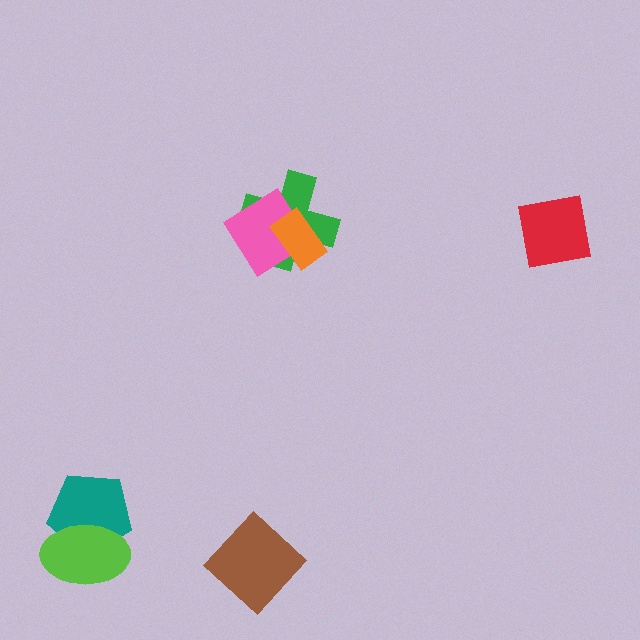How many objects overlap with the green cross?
2 objects overlap with the green cross.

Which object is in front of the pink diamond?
The orange rectangle is in front of the pink diamond.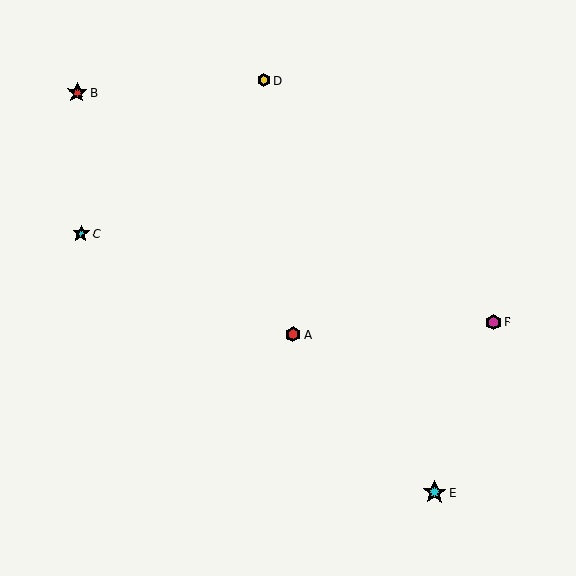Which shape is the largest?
The cyan star (labeled E) is the largest.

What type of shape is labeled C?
Shape C is a cyan star.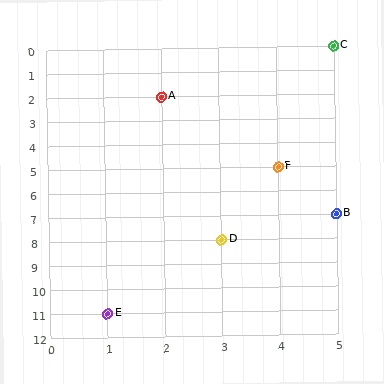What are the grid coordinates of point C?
Point C is at grid coordinates (5, 0).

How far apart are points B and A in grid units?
Points B and A are 3 columns and 5 rows apart (about 5.8 grid units diagonally).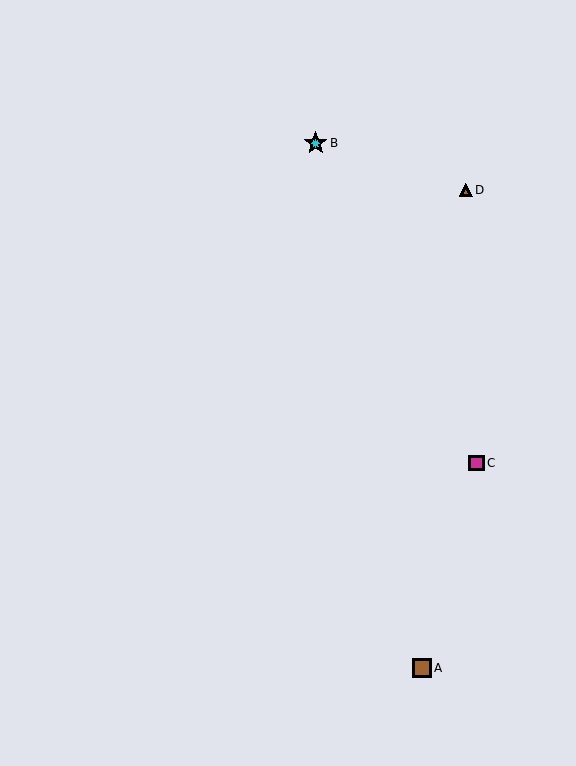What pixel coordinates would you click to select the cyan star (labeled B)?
Click at (316, 143) to select the cyan star B.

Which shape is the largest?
The cyan star (labeled B) is the largest.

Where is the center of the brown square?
The center of the brown square is at (422, 668).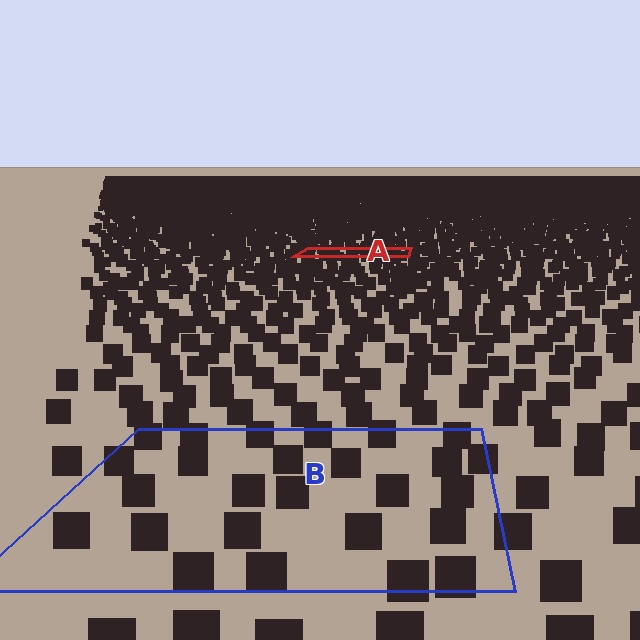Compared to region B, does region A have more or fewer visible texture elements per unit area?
Region A has more texture elements per unit area — they are packed more densely because it is farther away.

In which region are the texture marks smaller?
The texture marks are smaller in region A, because it is farther away.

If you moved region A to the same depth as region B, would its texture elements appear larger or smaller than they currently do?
They would appear larger. At a closer depth, the same texture elements are projected at a bigger on-screen size.